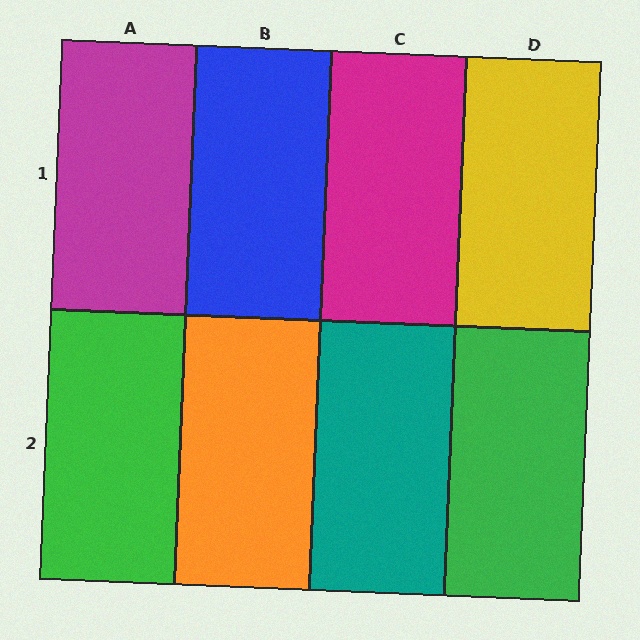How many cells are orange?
1 cell is orange.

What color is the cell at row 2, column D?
Green.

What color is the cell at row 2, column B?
Orange.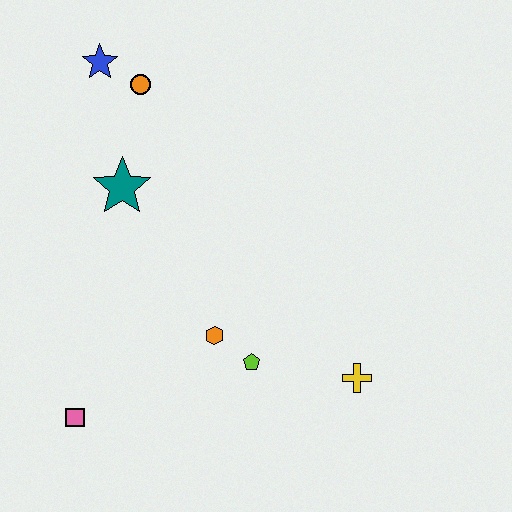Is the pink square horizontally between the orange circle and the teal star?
No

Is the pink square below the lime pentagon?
Yes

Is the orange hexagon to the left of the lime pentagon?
Yes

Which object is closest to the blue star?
The orange circle is closest to the blue star.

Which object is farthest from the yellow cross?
The blue star is farthest from the yellow cross.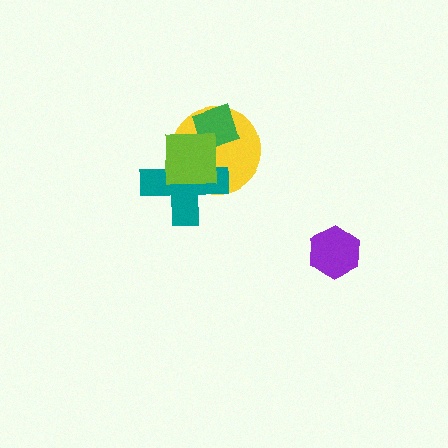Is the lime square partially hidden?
No, no other shape covers it.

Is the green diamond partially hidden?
Yes, it is partially covered by another shape.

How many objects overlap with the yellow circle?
3 objects overlap with the yellow circle.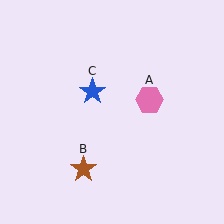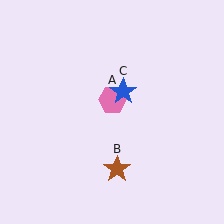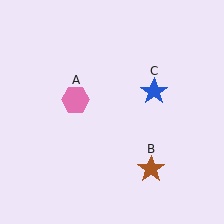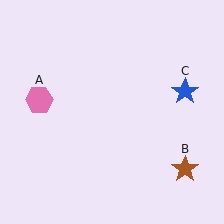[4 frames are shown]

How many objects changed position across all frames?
3 objects changed position: pink hexagon (object A), brown star (object B), blue star (object C).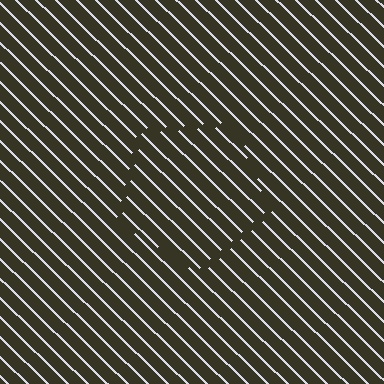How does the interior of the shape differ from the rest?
The interior of the shape contains the same grating, shifted by half a period — the contour is defined by the phase discontinuity where line-ends from the inner and outer gratings abut.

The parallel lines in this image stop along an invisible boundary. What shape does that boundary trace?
An illusory pentagon. The interior of the shape contains the same grating, shifted by half a period — the contour is defined by the phase discontinuity where line-ends from the inner and outer gratings abut.